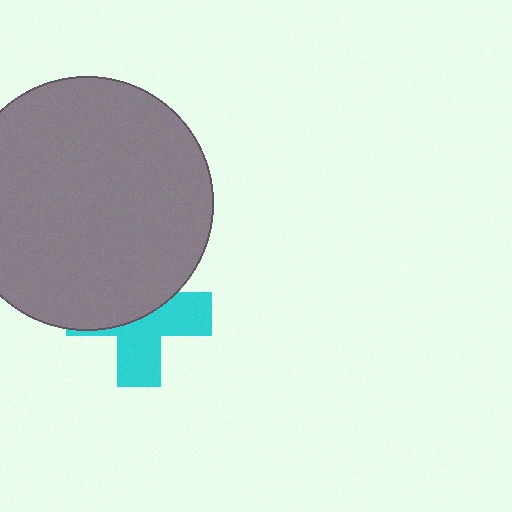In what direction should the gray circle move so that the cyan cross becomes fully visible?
The gray circle should move up. That is the shortest direction to clear the overlap and leave the cyan cross fully visible.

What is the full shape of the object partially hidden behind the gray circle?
The partially hidden object is a cyan cross.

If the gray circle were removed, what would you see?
You would see the complete cyan cross.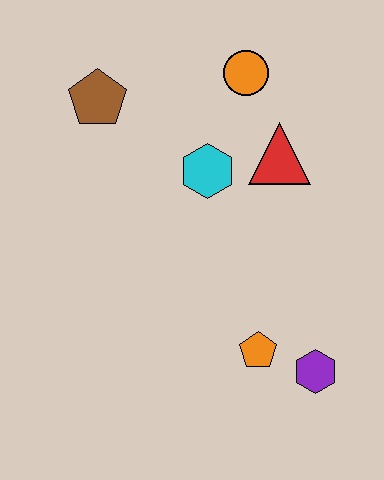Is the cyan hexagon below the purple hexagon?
No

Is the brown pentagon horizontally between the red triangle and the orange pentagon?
No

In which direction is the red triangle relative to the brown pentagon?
The red triangle is to the right of the brown pentagon.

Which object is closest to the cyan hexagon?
The red triangle is closest to the cyan hexagon.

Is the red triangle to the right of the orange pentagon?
Yes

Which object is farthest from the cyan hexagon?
The purple hexagon is farthest from the cyan hexagon.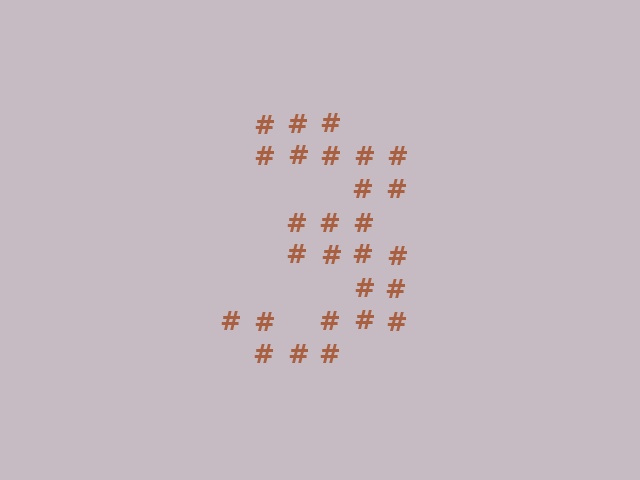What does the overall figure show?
The overall figure shows the digit 3.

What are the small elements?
The small elements are hash symbols.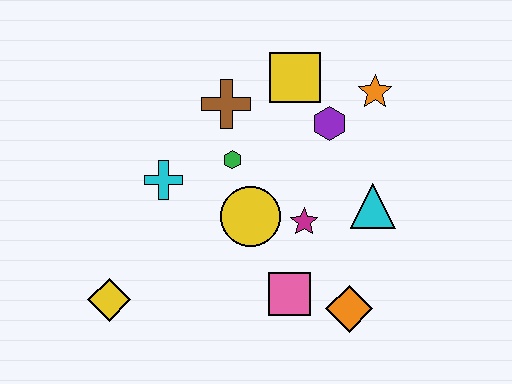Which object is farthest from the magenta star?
The yellow diamond is farthest from the magenta star.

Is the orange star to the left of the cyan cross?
No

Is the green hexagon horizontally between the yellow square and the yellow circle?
No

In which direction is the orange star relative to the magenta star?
The orange star is above the magenta star.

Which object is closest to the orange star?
The purple hexagon is closest to the orange star.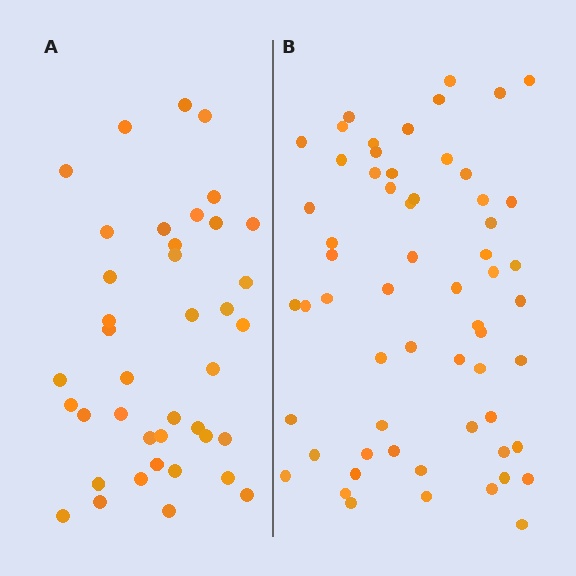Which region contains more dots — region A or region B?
Region B (the right region) has more dots.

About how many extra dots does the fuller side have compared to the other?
Region B has approximately 20 more dots than region A.